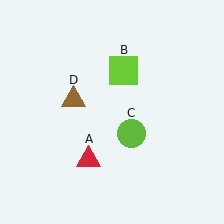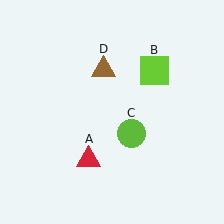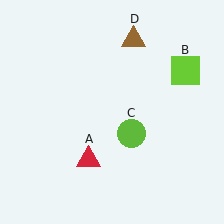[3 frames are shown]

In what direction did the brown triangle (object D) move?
The brown triangle (object D) moved up and to the right.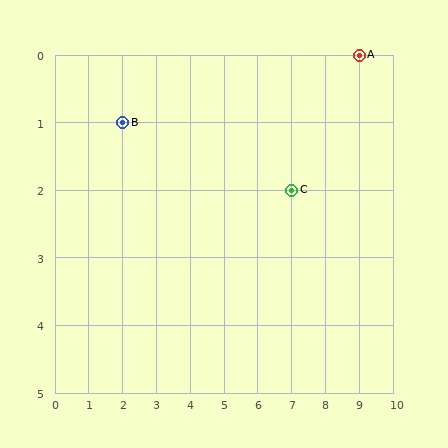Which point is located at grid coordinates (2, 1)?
Point B is at (2, 1).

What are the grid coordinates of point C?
Point C is at grid coordinates (7, 2).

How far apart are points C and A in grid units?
Points C and A are 2 columns and 2 rows apart (about 2.8 grid units diagonally).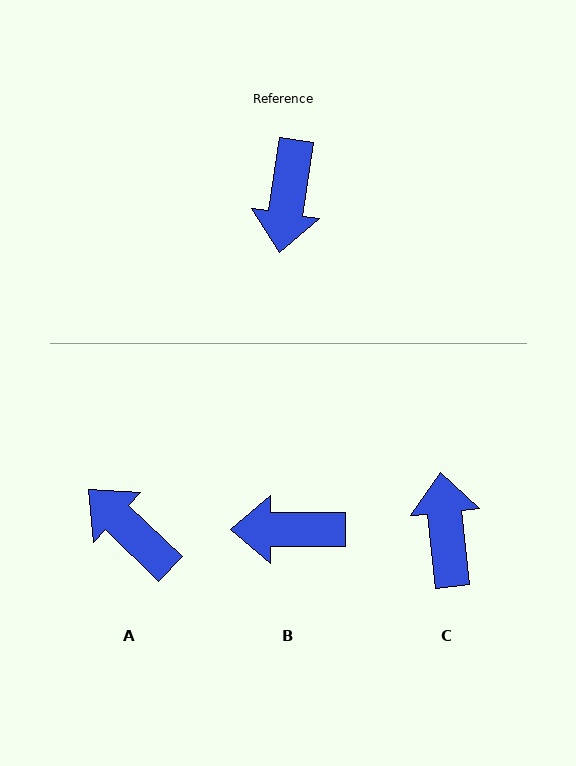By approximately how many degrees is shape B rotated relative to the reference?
Approximately 81 degrees clockwise.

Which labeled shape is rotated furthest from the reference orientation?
C, about 165 degrees away.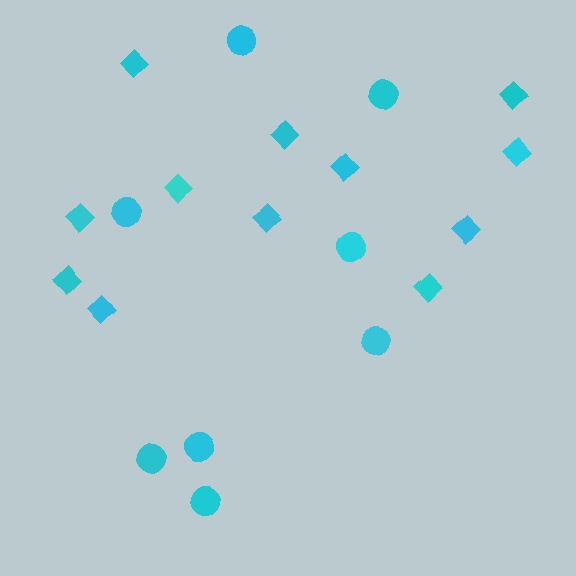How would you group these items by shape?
There are 2 groups: one group of circles (8) and one group of diamonds (12).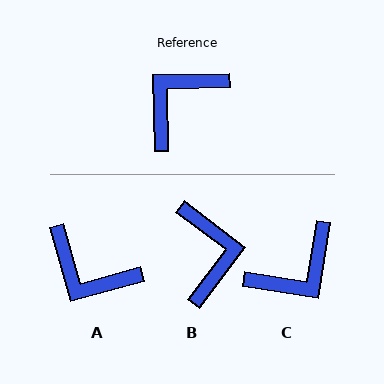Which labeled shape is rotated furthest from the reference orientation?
C, about 169 degrees away.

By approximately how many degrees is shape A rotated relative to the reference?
Approximately 105 degrees counter-clockwise.